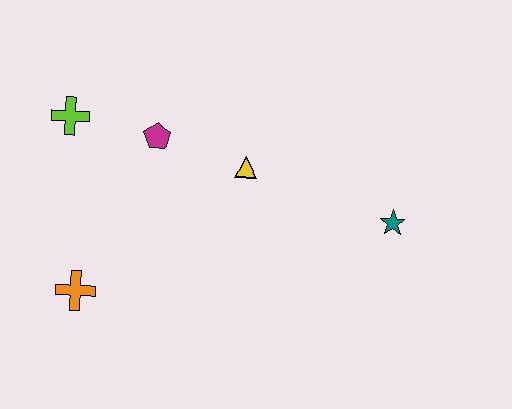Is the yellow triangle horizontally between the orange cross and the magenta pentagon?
No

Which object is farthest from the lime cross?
The teal star is farthest from the lime cross.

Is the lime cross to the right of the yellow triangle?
No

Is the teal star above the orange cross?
Yes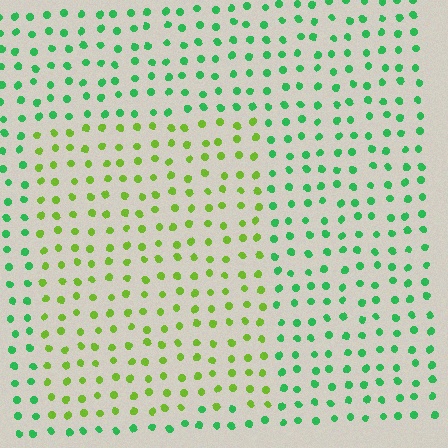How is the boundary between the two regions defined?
The boundary is defined purely by a slight shift in hue (about 45 degrees). Spacing, size, and orientation are identical on both sides.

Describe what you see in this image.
The image is filled with small green elements in a uniform arrangement. A rectangle-shaped region is visible where the elements are tinted to a slightly different hue, forming a subtle color boundary.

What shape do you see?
I see a rectangle.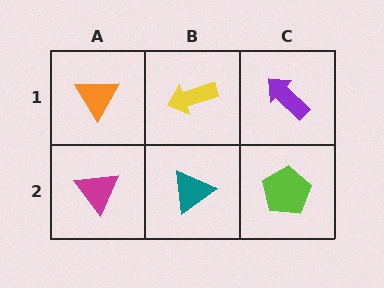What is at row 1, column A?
An orange triangle.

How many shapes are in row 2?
3 shapes.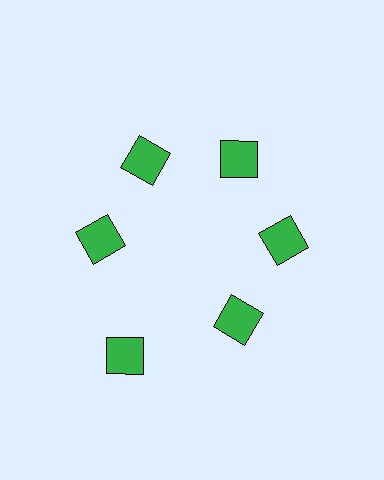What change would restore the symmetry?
The symmetry would be restored by moving it inward, back onto the ring so that all 6 squares sit at equal angles and equal distance from the center.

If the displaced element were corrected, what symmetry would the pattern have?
It would have 6-fold rotational symmetry — the pattern would map onto itself every 60 degrees.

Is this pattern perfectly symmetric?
No. The 6 green squares are arranged in a ring, but one element near the 7 o'clock position is pushed outward from the center, breaking the 6-fold rotational symmetry.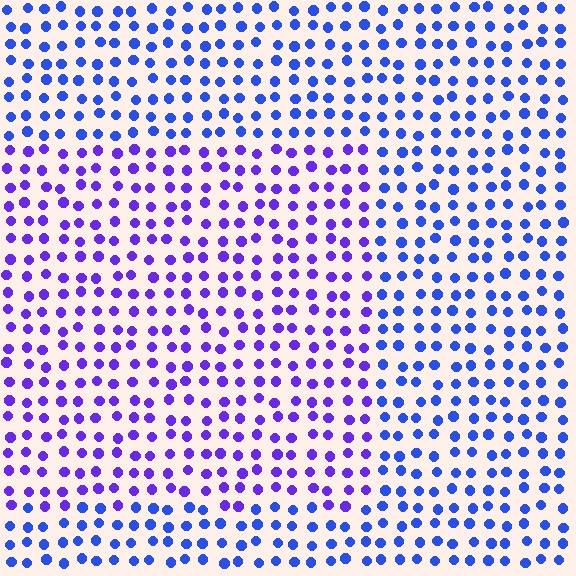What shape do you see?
I see a rectangle.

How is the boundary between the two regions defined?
The boundary is defined purely by a slight shift in hue (about 32 degrees). Spacing, size, and orientation are identical on both sides.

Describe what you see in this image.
The image is filled with small blue elements in a uniform arrangement. A rectangle-shaped region is visible where the elements are tinted to a slightly different hue, forming a subtle color boundary.